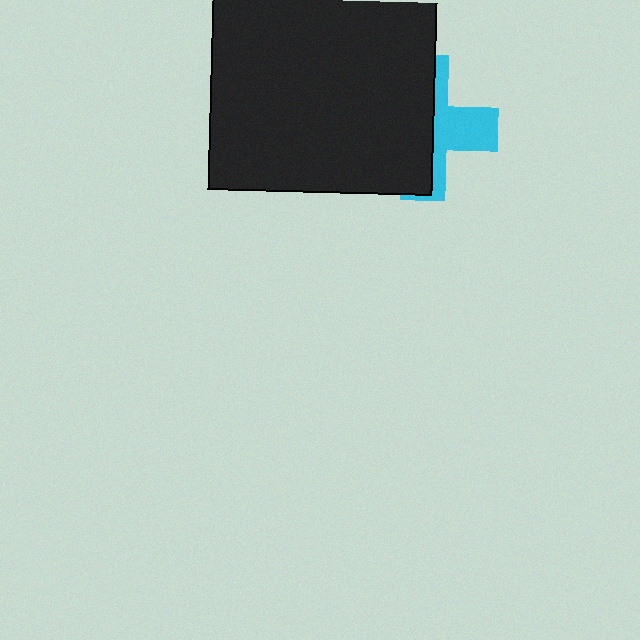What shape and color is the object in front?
The object in front is a black square.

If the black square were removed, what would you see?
You would see the complete cyan cross.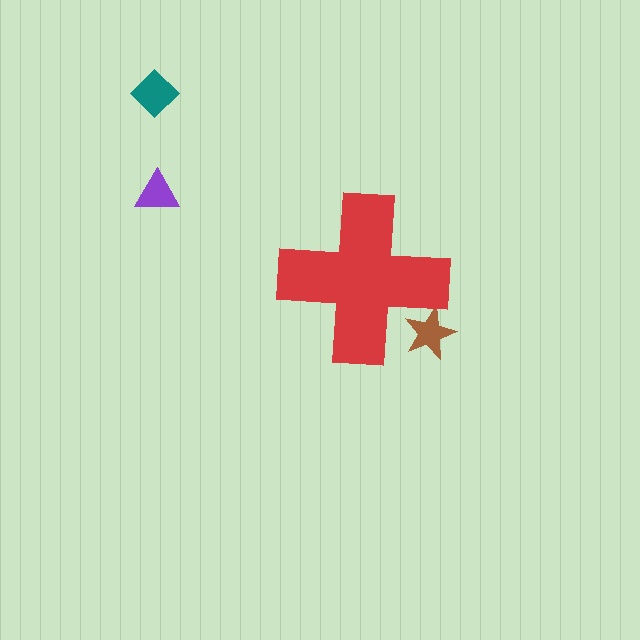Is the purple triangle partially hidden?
No, the purple triangle is fully visible.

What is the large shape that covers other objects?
A red cross.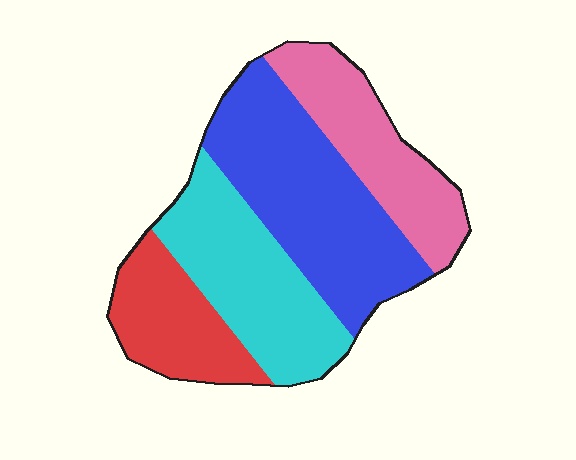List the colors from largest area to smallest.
From largest to smallest: blue, cyan, pink, red.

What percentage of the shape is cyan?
Cyan covers 27% of the shape.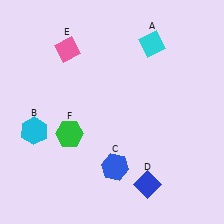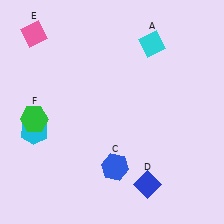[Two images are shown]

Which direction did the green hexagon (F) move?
The green hexagon (F) moved left.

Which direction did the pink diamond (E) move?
The pink diamond (E) moved left.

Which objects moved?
The objects that moved are: the pink diamond (E), the green hexagon (F).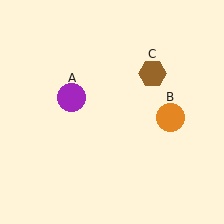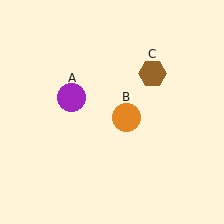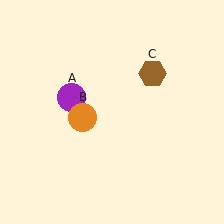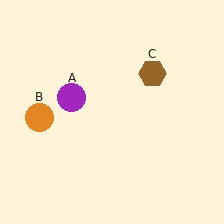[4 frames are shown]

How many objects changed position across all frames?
1 object changed position: orange circle (object B).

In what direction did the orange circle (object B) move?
The orange circle (object B) moved left.